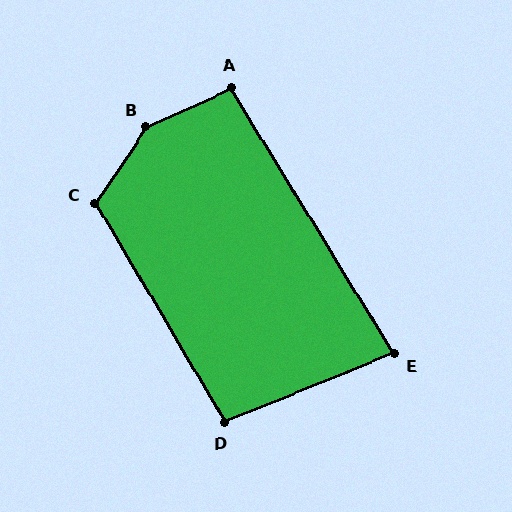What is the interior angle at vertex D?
Approximately 99 degrees (obtuse).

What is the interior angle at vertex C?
Approximately 116 degrees (obtuse).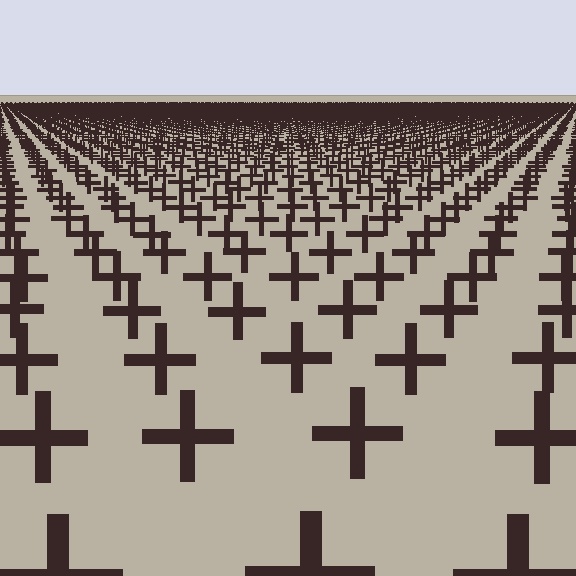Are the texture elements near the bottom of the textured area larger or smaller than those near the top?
Larger. Near the bottom, elements are closer to the viewer and appear at a bigger on-screen size.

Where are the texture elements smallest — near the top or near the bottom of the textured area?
Near the top.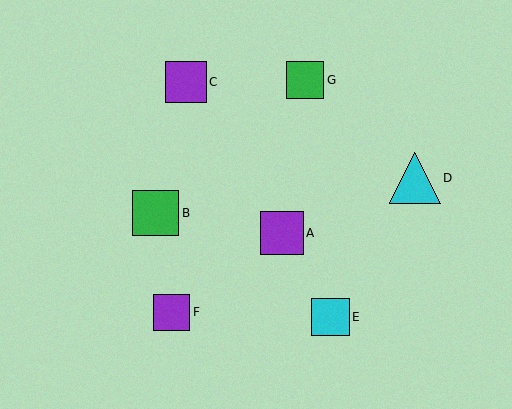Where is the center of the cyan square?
The center of the cyan square is at (331, 317).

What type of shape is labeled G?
Shape G is a green square.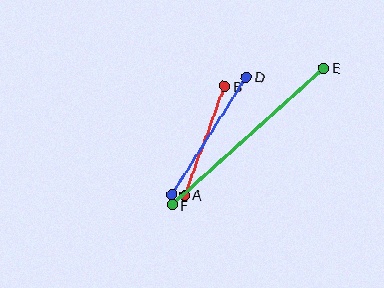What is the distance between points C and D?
The distance is approximately 139 pixels.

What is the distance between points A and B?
The distance is approximately 116 pixels.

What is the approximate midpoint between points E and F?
The midpoint is at approximately (248, 137) pixels.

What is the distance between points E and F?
The distance is approximately 205 pixels.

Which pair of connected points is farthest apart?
Points E and F are farthest apart.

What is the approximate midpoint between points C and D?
The midpoint is at approximately (209, 136) pixels.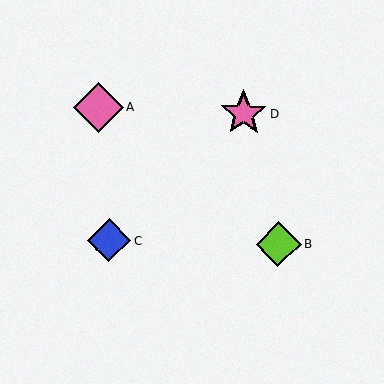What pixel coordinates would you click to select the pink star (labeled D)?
Click at (243, 113) to select the pink star D.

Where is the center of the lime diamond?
The center of the lime diamond is at (278, 244).